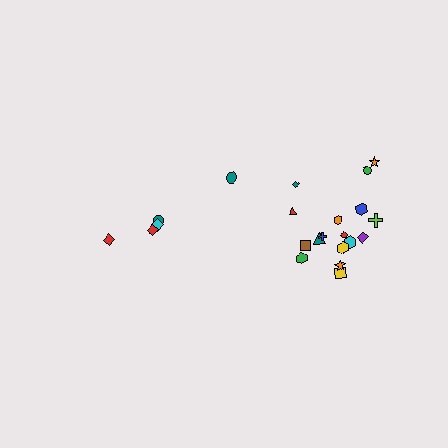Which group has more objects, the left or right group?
The right group.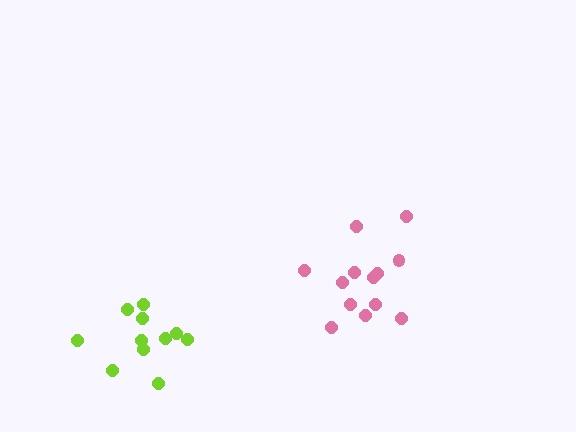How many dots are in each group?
Group 1: 13 dots, Group 2: 11 dots (24 total).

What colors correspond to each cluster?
The clusters are colored: pink, lime.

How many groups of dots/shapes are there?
There are 2 groups.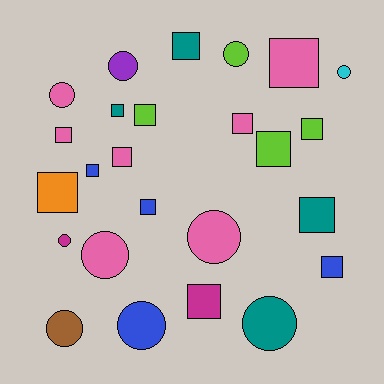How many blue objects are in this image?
There are 4 blue objects.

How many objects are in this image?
There are 25 objects.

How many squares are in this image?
There are 15 squares.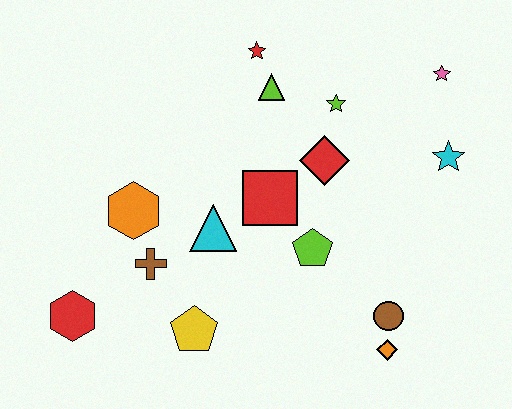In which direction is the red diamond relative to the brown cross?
The red diamond is to the right of the brown cross.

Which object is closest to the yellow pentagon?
The brown cross is closest to the yellow pentagon.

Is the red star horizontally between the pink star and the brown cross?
Yes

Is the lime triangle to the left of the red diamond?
Yes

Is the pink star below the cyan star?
No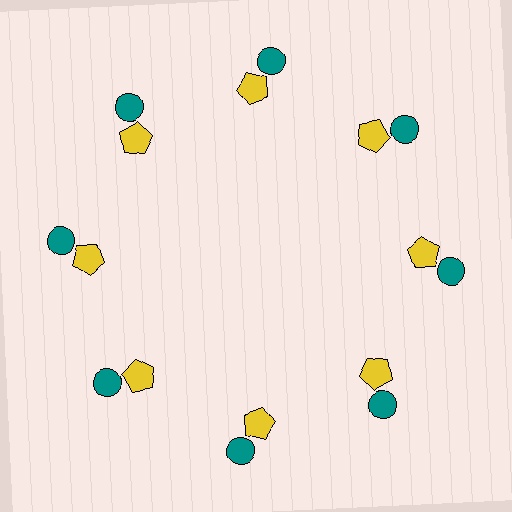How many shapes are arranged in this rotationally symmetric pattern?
There are 16 shapes, arranged in 8 groups of 2.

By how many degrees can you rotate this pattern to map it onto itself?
The pattern maps onto itself every 45 degrees of rotation.